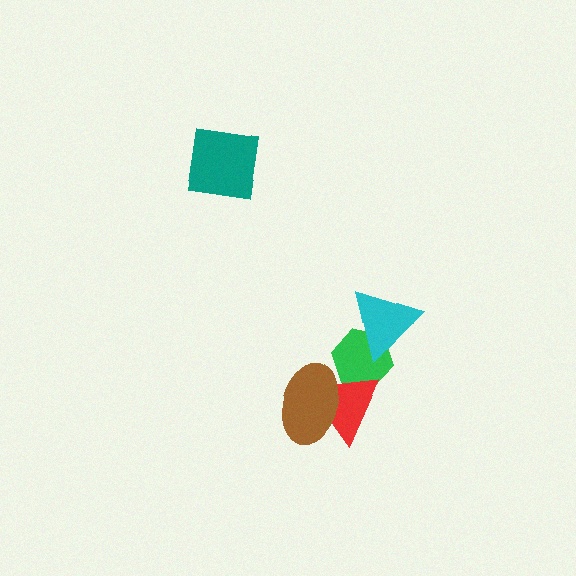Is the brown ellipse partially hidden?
No, no other shape covers it.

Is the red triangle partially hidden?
Yes, it is partially covered by another shape.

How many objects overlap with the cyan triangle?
1 object overlaps with the cyan triangle.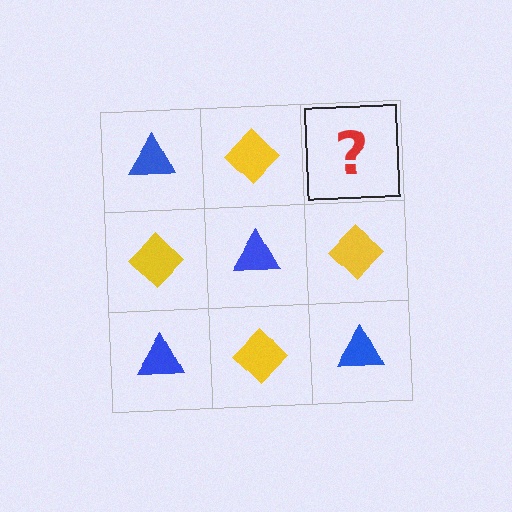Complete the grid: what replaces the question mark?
The question mark should be replaced with a blue triangle.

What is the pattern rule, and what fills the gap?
The rule is that it alternates blue triangle and yellow diamond in a checkerboard pattern. The gap should be filled with a blue triangle.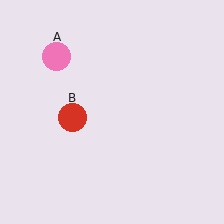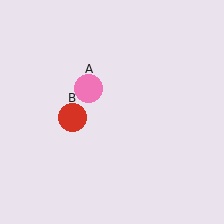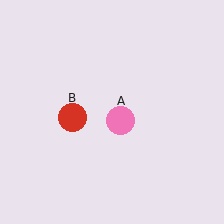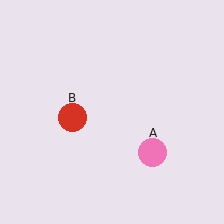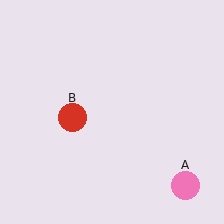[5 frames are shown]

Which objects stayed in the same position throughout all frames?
Red circle (object B) remained stationary.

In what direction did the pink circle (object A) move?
The pink circle (object A) moved down and to the right.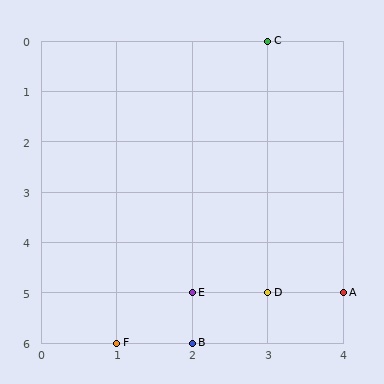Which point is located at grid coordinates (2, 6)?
Point B is at (2, 6).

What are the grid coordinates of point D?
Point D is at grid coordinates (3, 5).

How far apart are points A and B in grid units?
Points A and B are 2 columns and 1 row apart (about 2.2 grid units diagonally).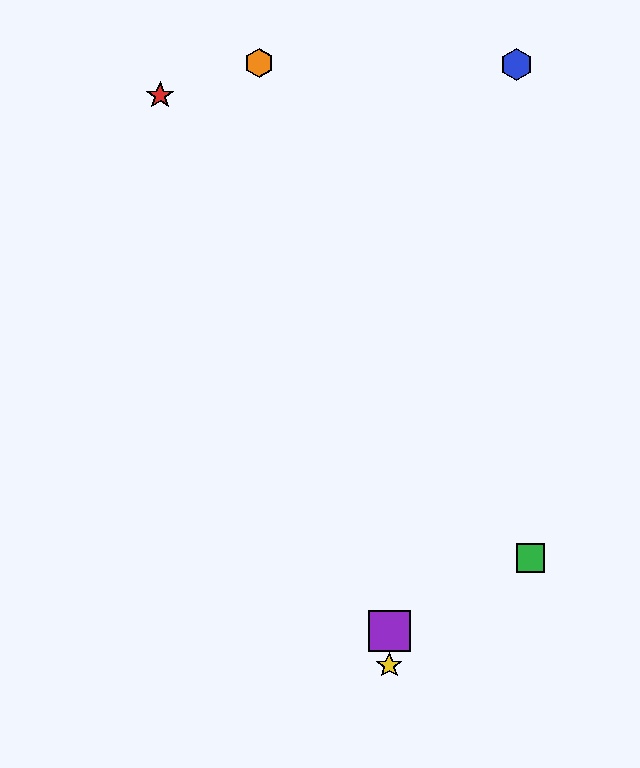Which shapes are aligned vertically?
The yellow star, the purple square are aligned vertically.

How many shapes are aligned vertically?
2 shapes (the yellow star, the purple square) are aligned vertically.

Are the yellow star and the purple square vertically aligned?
Yes, both are at x≈389.